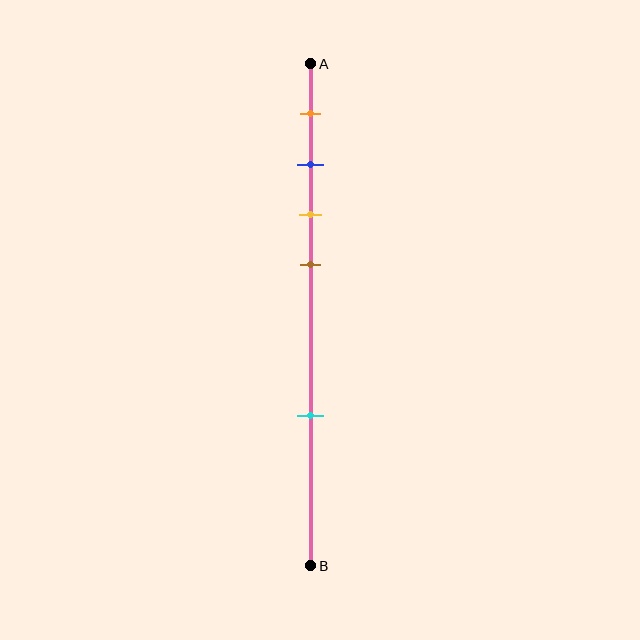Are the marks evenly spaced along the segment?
No, the marks are not evenly spaced.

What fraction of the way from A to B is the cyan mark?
The cyan mark is approximately 70% (0.7) of the way from A to B.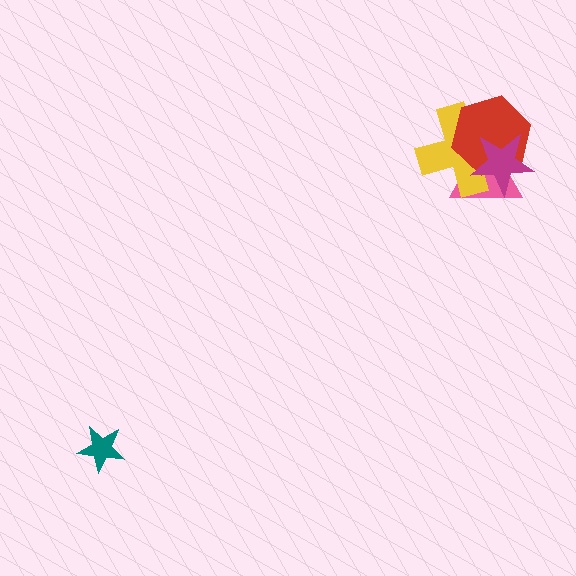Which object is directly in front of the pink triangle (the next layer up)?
The yellow cross is directly in front of the pink triangle.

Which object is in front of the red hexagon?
The magenta star is in front of the red hexagon.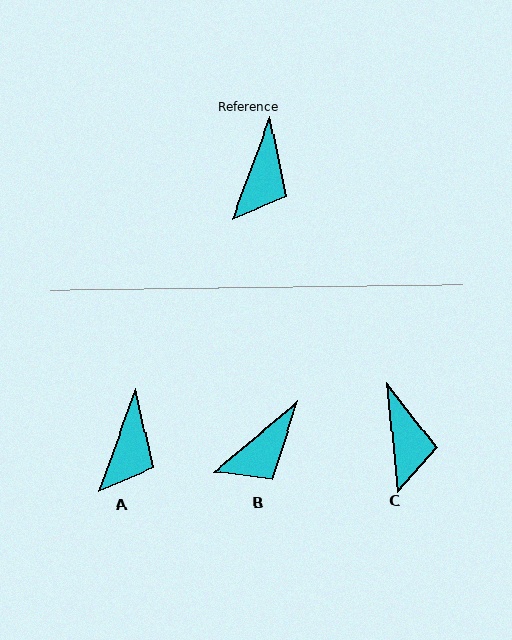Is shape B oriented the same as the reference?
No, it is off by about 30 degrees.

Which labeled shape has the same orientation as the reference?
A.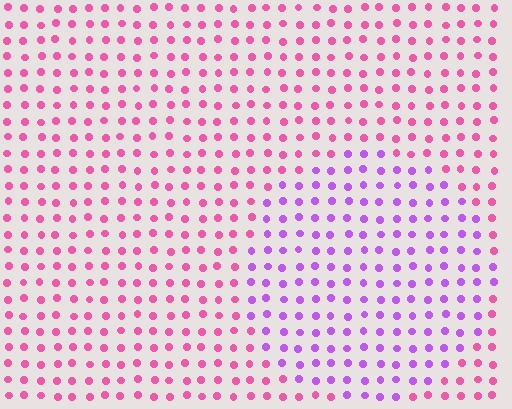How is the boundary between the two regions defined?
The boundary is defined purely by a slight shift in hue (about 48 degrees). Spacing, size, and orientation are identical on both sides.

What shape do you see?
I see a circle.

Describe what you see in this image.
The image is filled with small pink elements in a uniform arrangement. A circle-shaped region is visible where the elements are tinted to a slightly different hue, forming a subtle color boundary.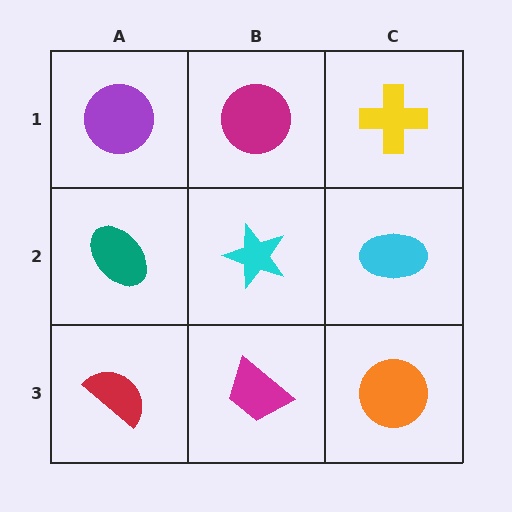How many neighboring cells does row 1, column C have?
2.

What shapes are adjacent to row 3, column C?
A cyan ellipse (row 2, column C), a magenta trapezoid (row 3, column B).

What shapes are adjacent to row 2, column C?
A yellow cross (row 1, column C), an orange circle (row 3, column C), a cyan star (row 2, column B).